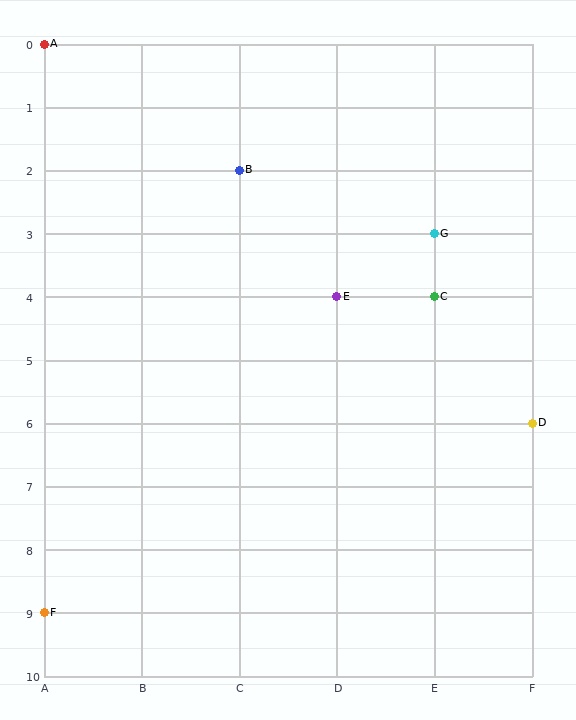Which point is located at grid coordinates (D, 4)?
Point E is at (D, 4).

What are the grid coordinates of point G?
Point G is at grid coordinates (E, 3).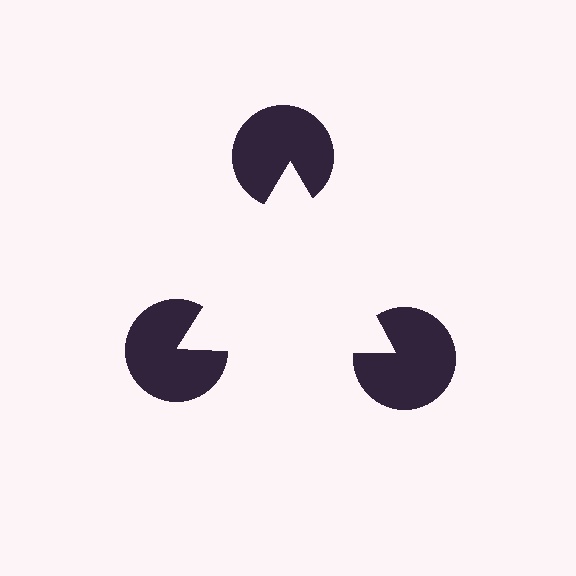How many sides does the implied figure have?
3 sides.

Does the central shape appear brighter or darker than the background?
It typically appears slightly brighter than the background, even though no actual brightness change is drawn.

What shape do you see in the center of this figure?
An illusory triangle — its edges are inferred from the aligned wedge cuts in the pac-man discs, not physically drawn.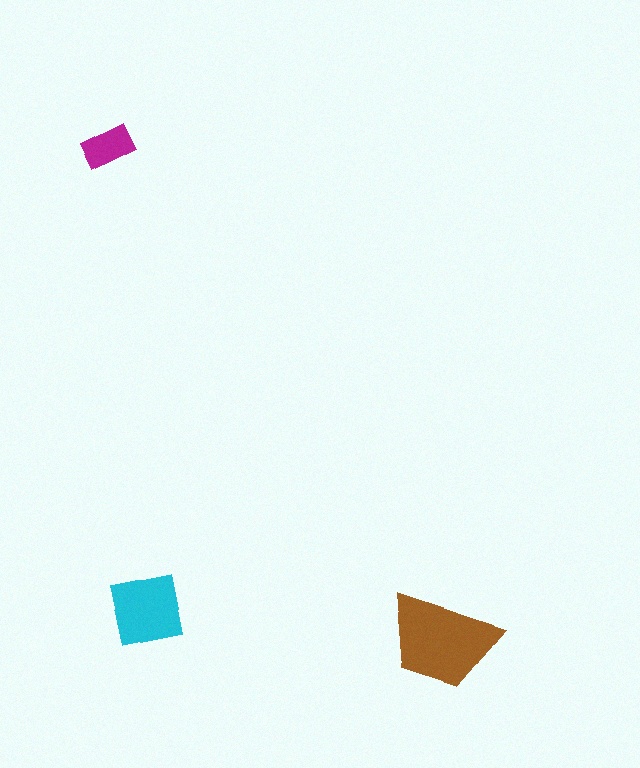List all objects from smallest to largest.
The magenta rectangle, the cyan square, the brown trapezoid.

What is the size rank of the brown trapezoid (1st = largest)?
1st.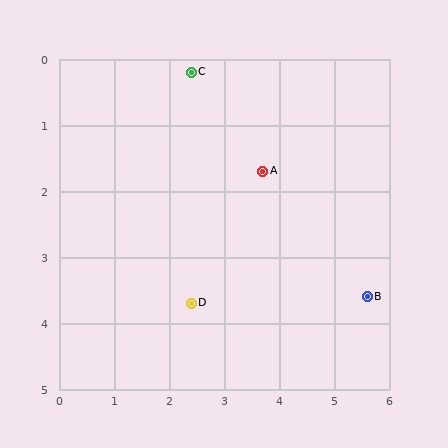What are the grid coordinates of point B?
Point B is at approximately (5.6, 3.6).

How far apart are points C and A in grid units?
Points C and A are about 2.0 grid units apart.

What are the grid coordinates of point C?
Point C is at approximately (2.4, 0.2).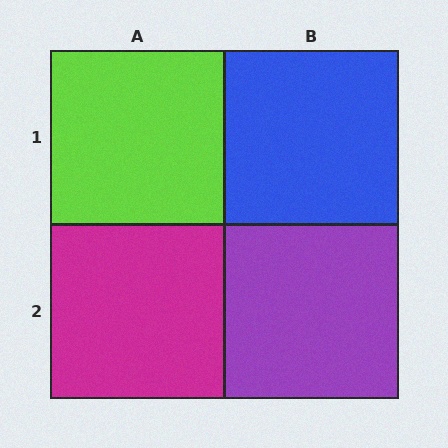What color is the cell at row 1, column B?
Blue.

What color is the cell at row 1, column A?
Lime.